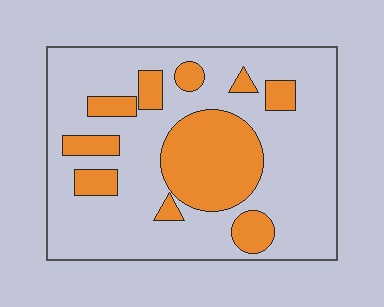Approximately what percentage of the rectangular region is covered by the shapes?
Approximately 25%.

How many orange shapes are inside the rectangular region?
10.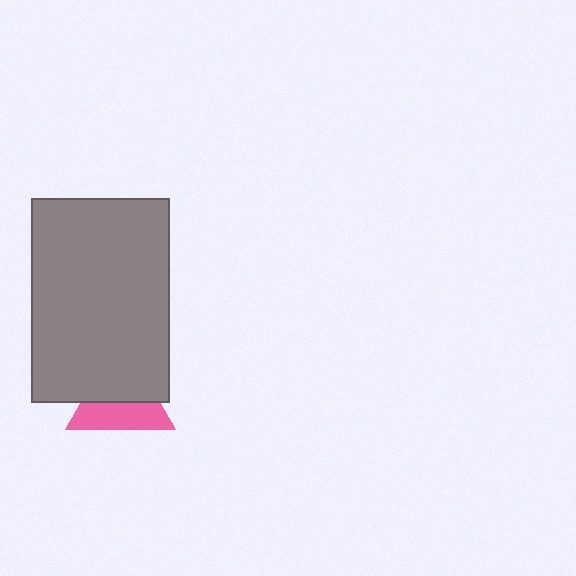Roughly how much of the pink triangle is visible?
About half of it is visible (roughly 47%).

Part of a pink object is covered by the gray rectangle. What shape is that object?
It is a triangle.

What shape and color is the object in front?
The object in front is a gray rectangle.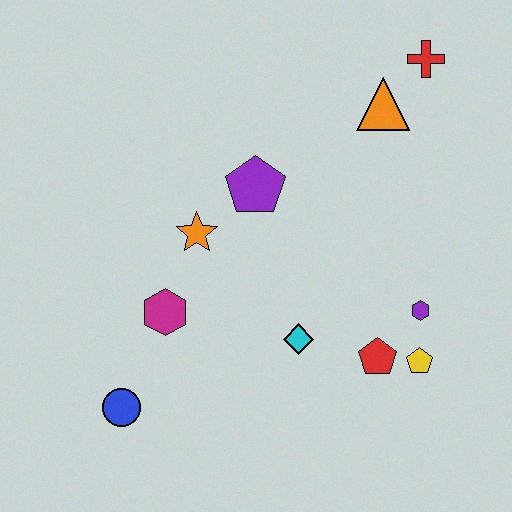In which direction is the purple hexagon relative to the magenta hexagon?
The purple hexagon is to the right of the magenta hexagon.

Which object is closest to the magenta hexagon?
The orange star is closest to the magenta hexagon.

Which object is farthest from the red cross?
The blue circle is farthest from the red cross.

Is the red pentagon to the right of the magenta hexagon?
Yes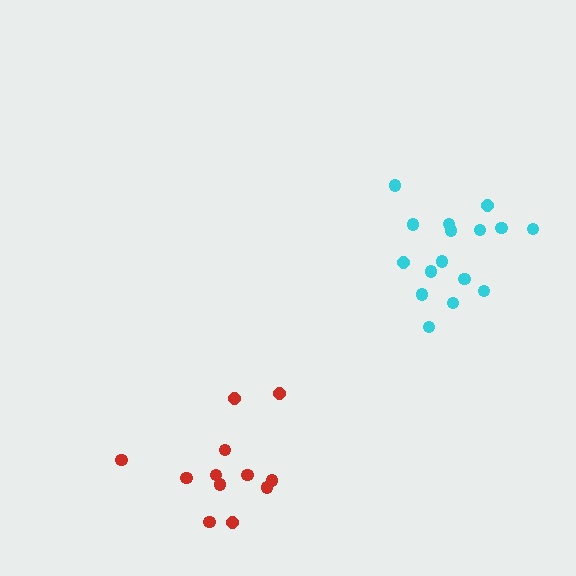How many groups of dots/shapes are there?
There are 2 groups.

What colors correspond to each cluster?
The clusters are colored: red, cyan.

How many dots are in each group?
Group 1: 12 dots, Group 2: 16 dots (28 total).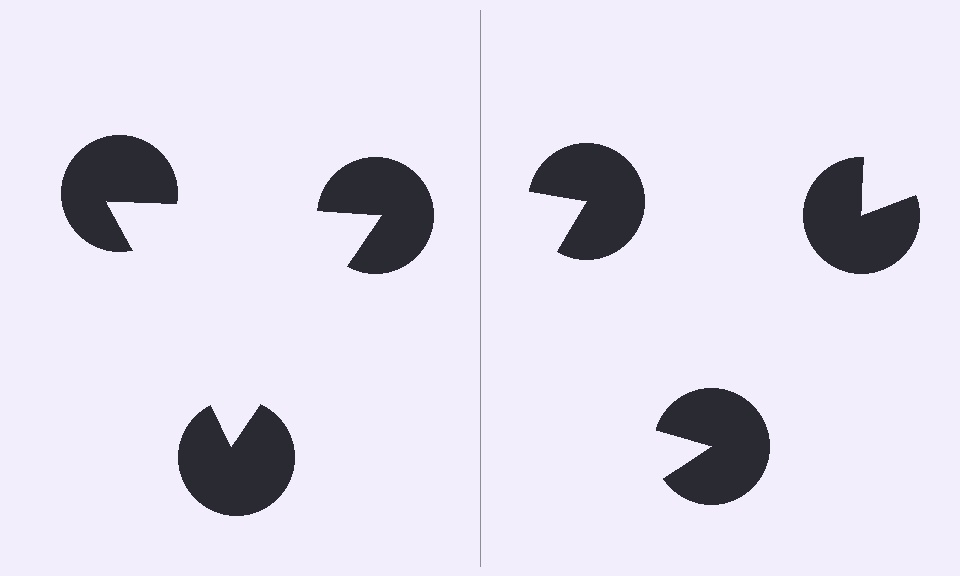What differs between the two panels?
The pac-man discs are positioned identically on both sides; only the wedge orientations differ. On the left they align to a triangle; on the right they are misaligned.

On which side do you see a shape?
An illusory triangle appears on the left side. On the right side the wedge cuts are rotated, so no coherent shape forms.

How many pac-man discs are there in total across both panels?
6 — 3 on each side.